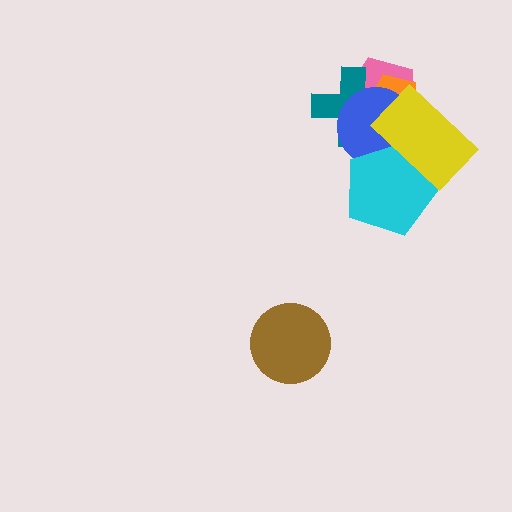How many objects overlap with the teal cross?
3 objects overlap with the teal cross.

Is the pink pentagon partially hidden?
Yes, it is partially covered by another shape.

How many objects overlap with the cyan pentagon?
2 objects overlap with the cyan pentagon.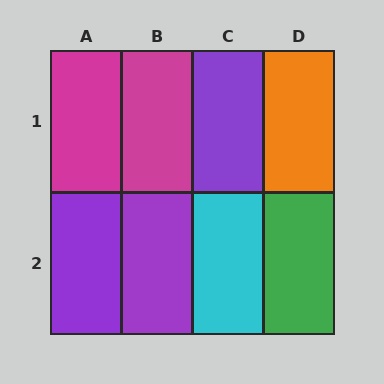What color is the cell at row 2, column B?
Purple.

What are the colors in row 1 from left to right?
Magenta, magenta, purple, orange.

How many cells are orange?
1 cell is orange.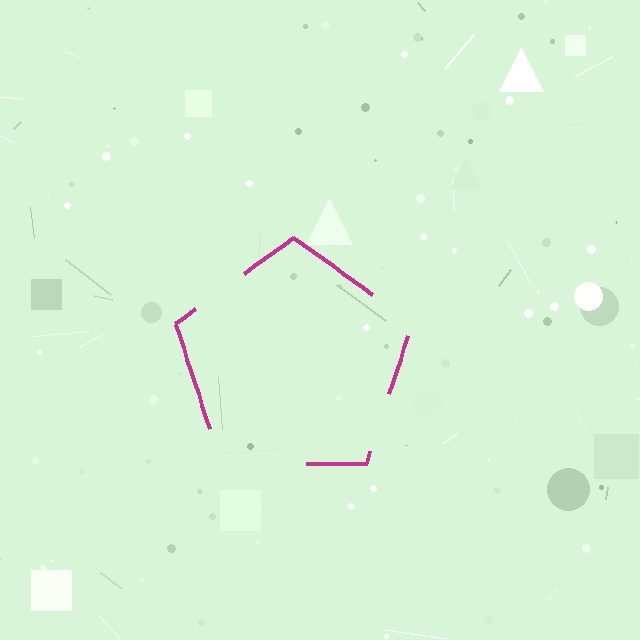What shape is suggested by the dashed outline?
The dashed outline suggests a pentagon.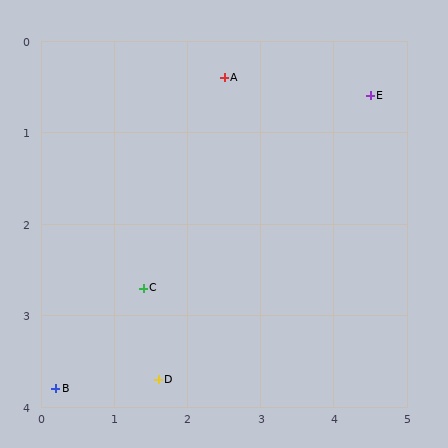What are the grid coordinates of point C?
Point C is at approximately (1.4, 2.7).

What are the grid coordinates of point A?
Point A is at approximately (2.5, 0.4).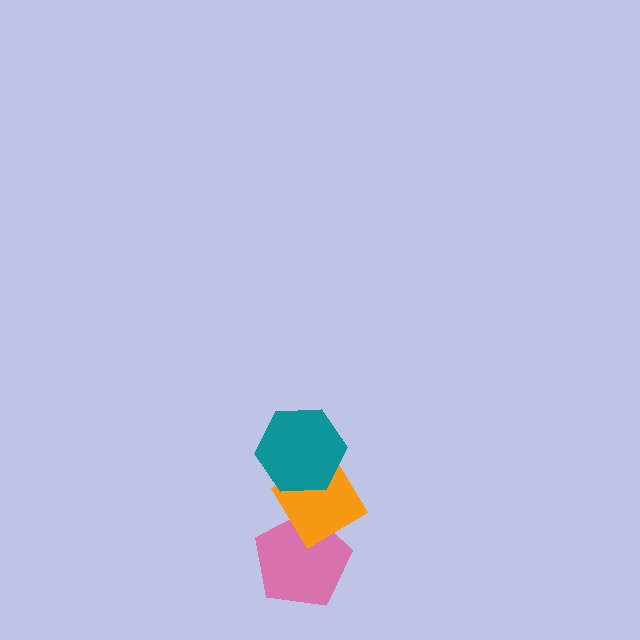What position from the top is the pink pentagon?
The pink pentagon is 3rd from the top.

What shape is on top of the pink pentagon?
The orange diamond is on top of the pink pentagon.